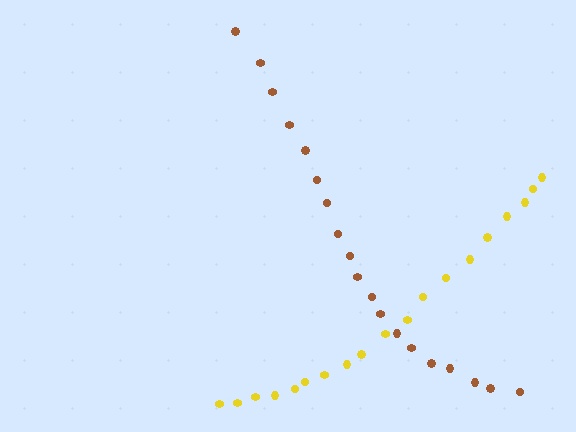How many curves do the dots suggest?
There are 2 distinct paths.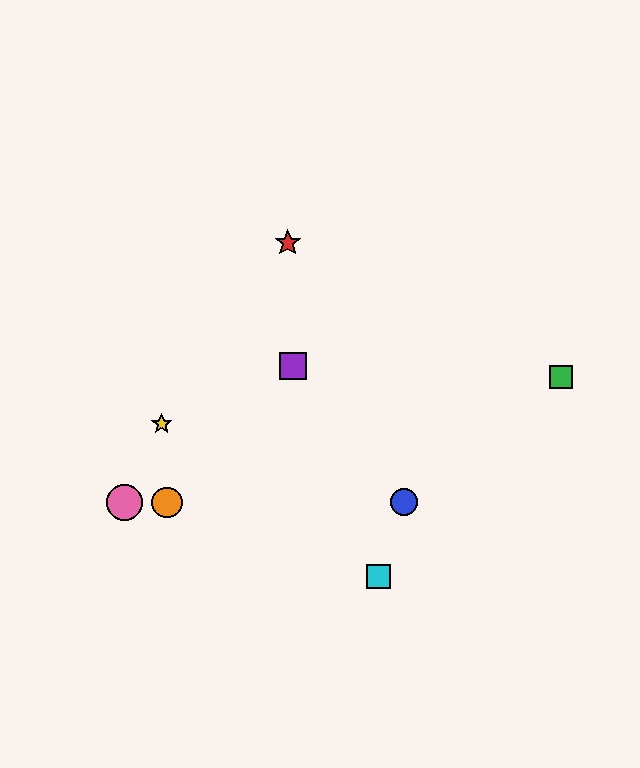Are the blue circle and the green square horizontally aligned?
No, the blue circle is at y≈502 and the green square is at y≈377.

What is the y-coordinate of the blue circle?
The blue circle is at y≈502.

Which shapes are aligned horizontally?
The blue circle, the orange circle, the pink circle are aligned horizontally.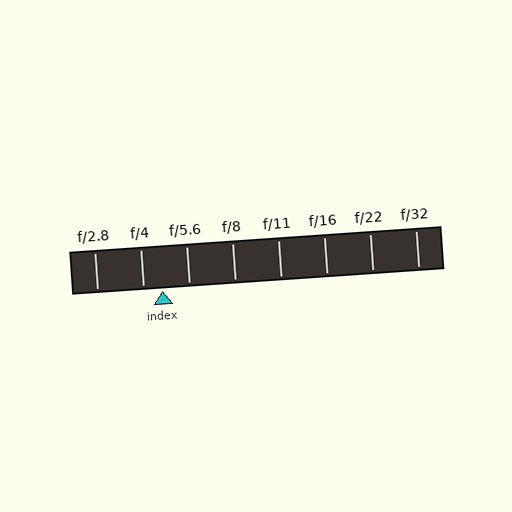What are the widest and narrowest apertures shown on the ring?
The widest aperture shown is f/2.8 and the narrowest is f/32.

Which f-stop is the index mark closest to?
The index mark is closest to f/4.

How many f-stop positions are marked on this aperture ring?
There are 8 f-stop positions marked.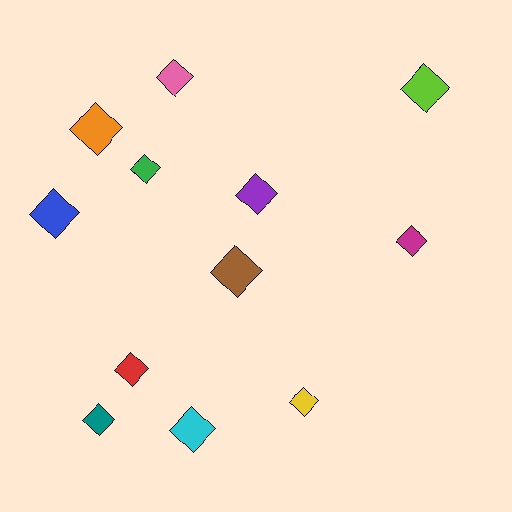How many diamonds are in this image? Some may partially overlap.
There are 12 diamonds.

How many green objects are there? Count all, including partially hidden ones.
There is 1 green object.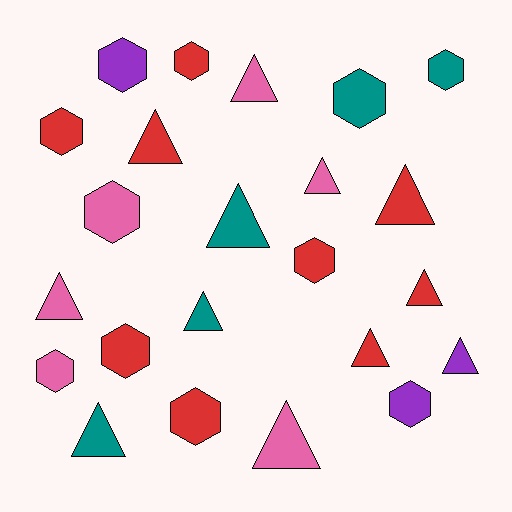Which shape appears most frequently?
Triangle, with 12 objects.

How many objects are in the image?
There are 23 objects.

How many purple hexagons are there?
There are 2 purple hexagons.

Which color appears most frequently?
Red, with 9 objects.